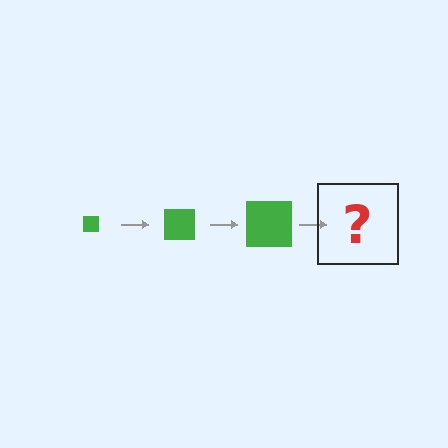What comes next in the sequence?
The next element should be a green square, larger than the previous one.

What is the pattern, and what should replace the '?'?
The pattern is that the square gets progressively larger each step. The '?' should be a green square, larger than the previous one.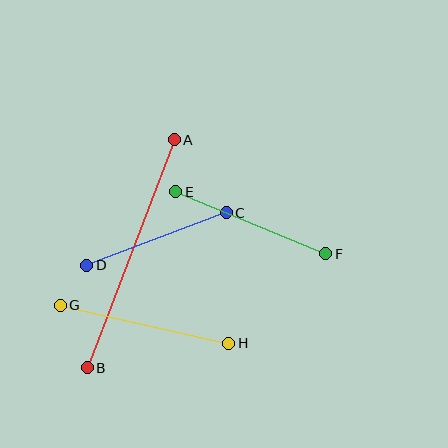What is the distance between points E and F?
The distance is approximately 162 pixels.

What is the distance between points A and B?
The distance is approximately 244 pixels.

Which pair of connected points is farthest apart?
Points A and B are farthest apart.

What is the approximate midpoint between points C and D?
The midpoint is at approximately (156, 239) pixels.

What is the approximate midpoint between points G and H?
The midpoint is at approximately (145, 324) pixels.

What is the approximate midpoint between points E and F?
The midpoint is at approximately (251, 223) pixels.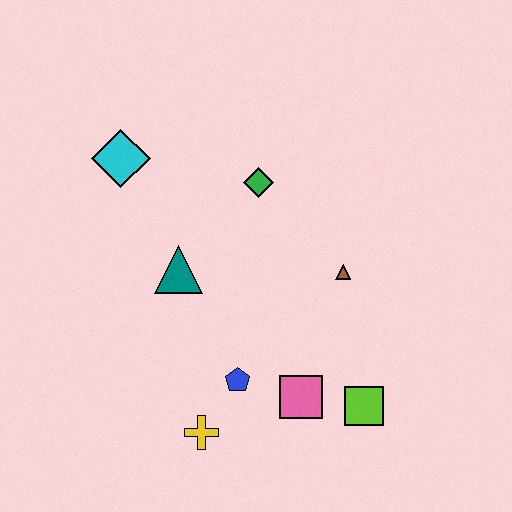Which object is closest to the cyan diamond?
The teal triangle is closest to the cyan diamond.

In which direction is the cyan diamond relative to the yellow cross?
The cyan diamond is above the yellow cross.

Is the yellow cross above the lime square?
No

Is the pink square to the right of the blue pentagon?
Yes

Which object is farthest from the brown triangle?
The cyan diamond is farthest from the brown triangle.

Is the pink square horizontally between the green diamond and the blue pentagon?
No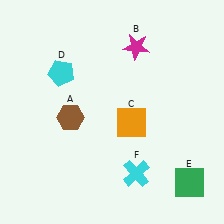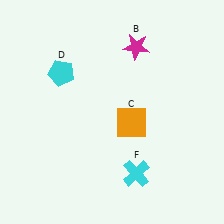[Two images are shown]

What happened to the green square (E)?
The green square (E) was removed in Image 2. It was in the bottom-right area of Image 1.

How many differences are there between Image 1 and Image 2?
There are 2 differences between the two images.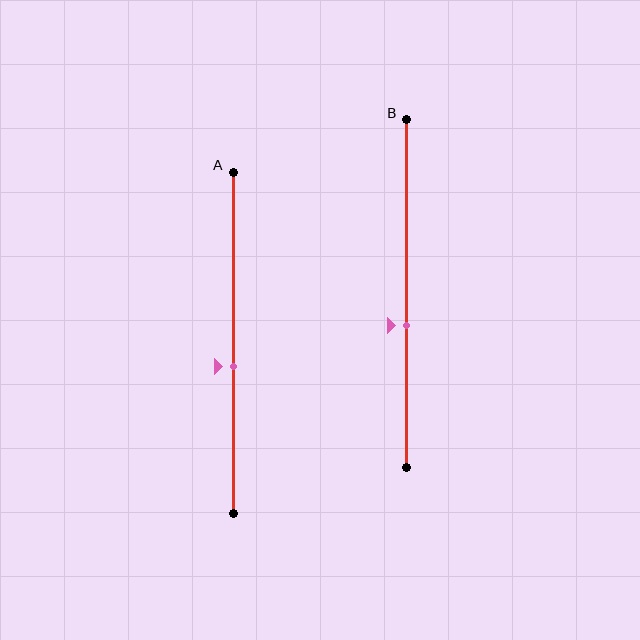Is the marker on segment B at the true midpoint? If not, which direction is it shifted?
No, the marker on segment B is shifted downward by about 9% of the segment length.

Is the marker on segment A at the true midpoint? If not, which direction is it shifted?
No, the marker on segment A is shifted downward by about 7% of the segment length.